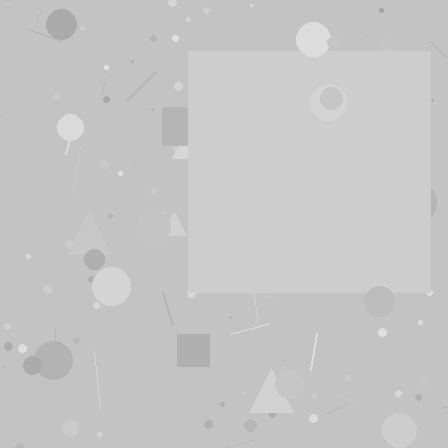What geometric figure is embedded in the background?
A square is embedded in the background.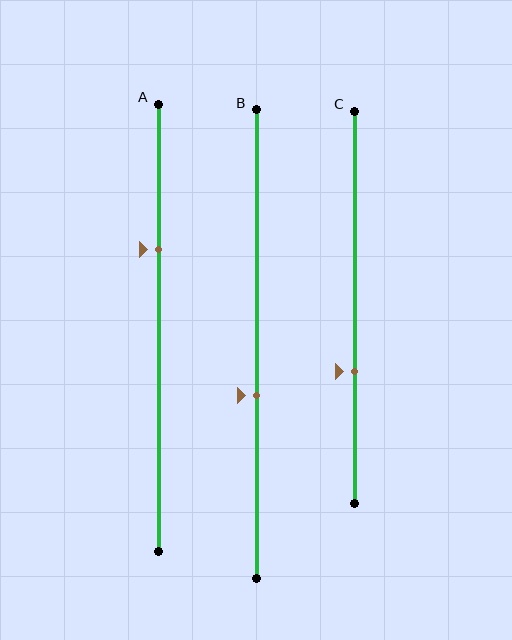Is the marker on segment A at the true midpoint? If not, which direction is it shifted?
No, the marker on segment A is shifted upward by about 17% of the segment length.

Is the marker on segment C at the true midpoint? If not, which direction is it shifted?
No, the marker on segment C is shifted downward by about 16% of the segment length.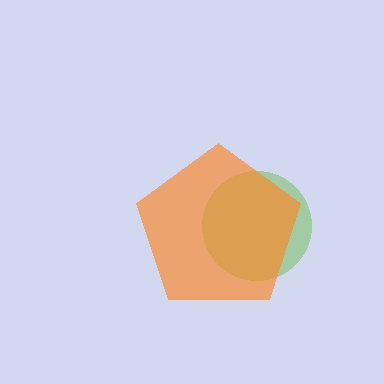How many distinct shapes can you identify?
There are 2 distinct shapes: a lime circle, an orange pentagon.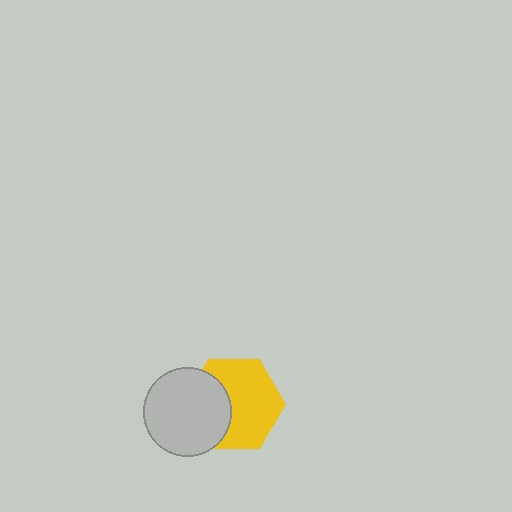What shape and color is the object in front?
The object in front is a light gray circle.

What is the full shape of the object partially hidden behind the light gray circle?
The partially hidden object is a yellow hexagon.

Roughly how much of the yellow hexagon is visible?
About half of it is visible (roughly 64%).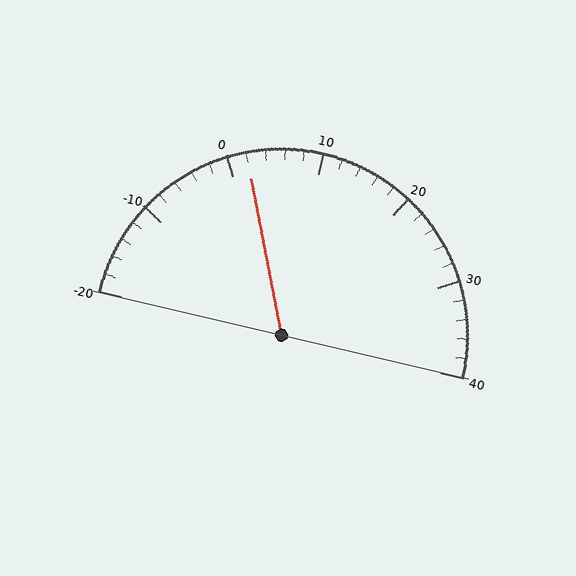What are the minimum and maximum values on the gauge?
The gauge ranges from -20 to 40.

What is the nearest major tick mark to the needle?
The nearest major tick mark is 0.